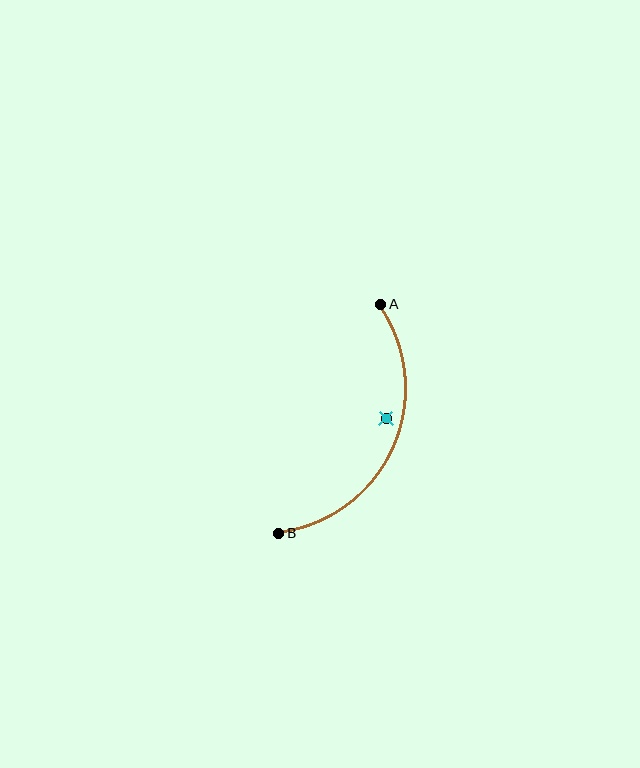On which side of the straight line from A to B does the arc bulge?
The arc bulges to the right of the straight line connecting A and B.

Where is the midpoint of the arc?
The arc midpoint is the point on the curve farthest from the straight line joining A and B. It sits to the right of that line.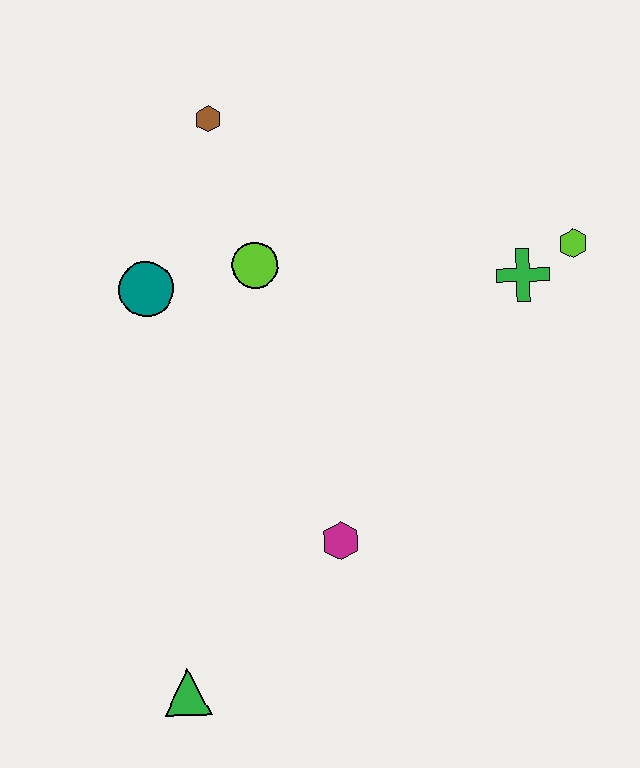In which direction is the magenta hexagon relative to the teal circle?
The magenta hexagon is below the teal circle.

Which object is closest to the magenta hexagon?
The green triangle is closest to the magenta hexagon.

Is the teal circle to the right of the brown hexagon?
No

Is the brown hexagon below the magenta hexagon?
No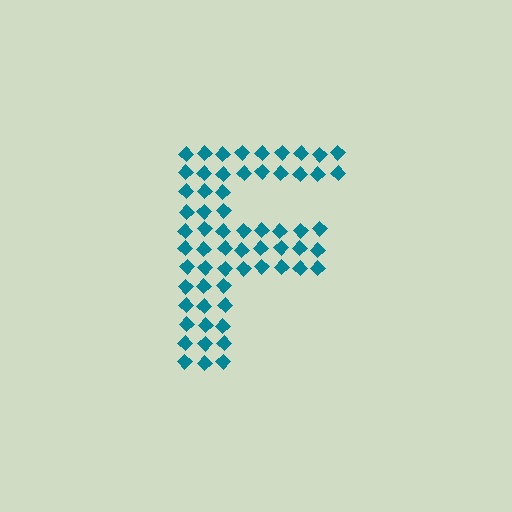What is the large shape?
The large shape is the letter F.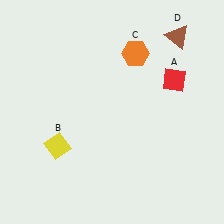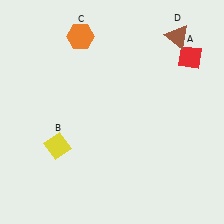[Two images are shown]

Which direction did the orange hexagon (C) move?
The orange hexagon (C) moved left.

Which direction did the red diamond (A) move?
The red diamond (A) moved up.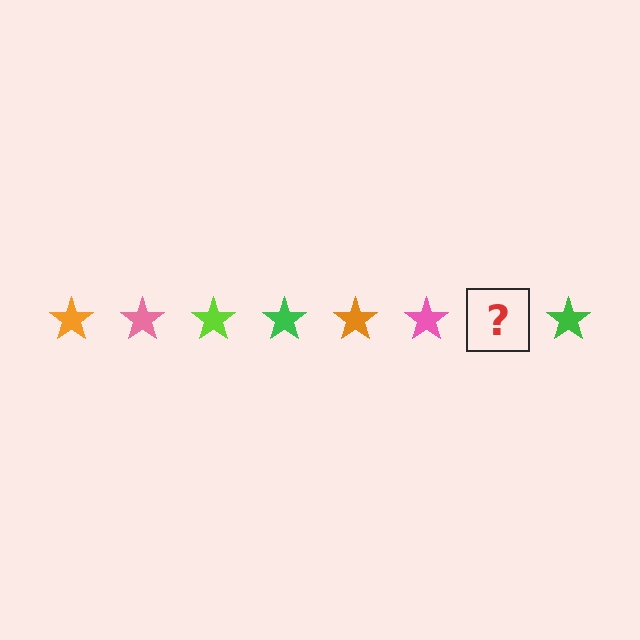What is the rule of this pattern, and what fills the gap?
The rule is that the pattern cycles through orange, pink, lime, green stars. The gap should be filled with a lime star.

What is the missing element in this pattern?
The missing element is a lime star.